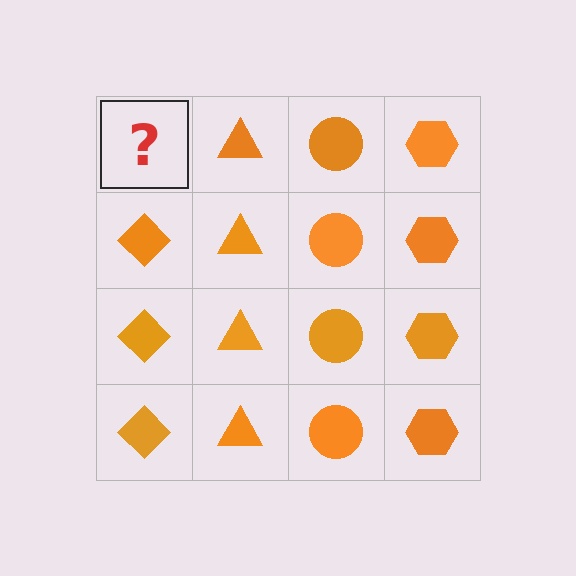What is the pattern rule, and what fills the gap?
The rule is that each column has a consistent shape. The gap should be filled with an orange diamond.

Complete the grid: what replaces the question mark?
The question mark should be replaced with an orange diamond.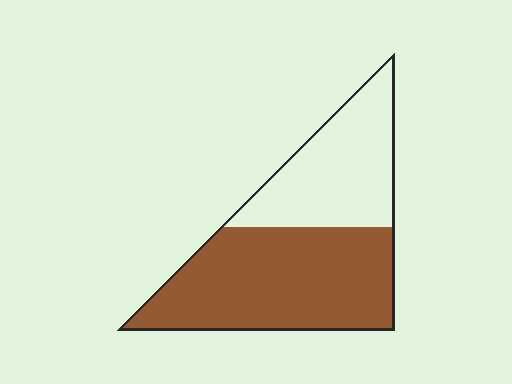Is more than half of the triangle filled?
Yes.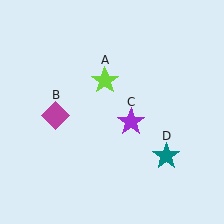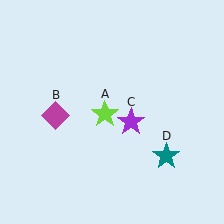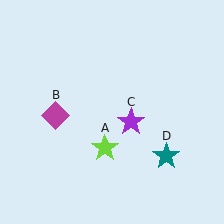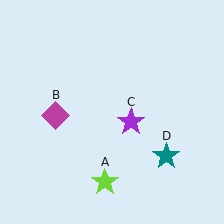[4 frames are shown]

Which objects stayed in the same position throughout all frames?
Magenta diamond (object B) and purple star (object C) and teal star (object D) remained stationary.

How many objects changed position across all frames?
1 object changed position: lime star (object A).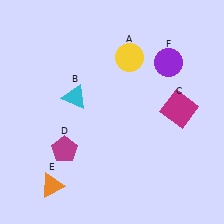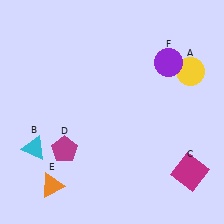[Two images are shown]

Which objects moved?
The objects that moved are: the yellow circle (A), the cyan triangle (B), the magenta square (C).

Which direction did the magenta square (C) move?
The magenta square (C) moved down.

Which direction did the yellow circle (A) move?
The yellow circle (A) moved right.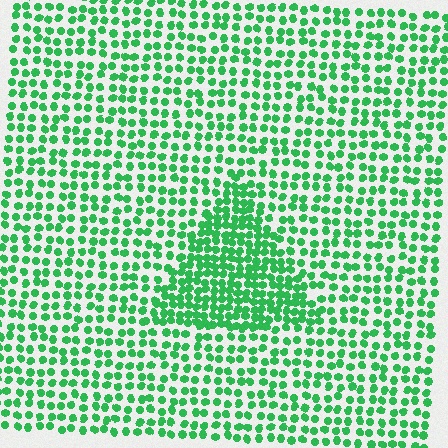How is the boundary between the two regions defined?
The boundary is defined by a change in element density (approximately 1.8x ratio). All elements are the same color, size, and shape.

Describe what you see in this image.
The image contains small green elements arranged at two different densities. A triangle-shaped region is visible where the elements are more densely packed than the surrounding area.